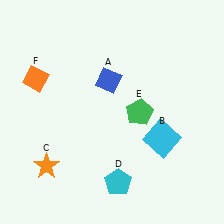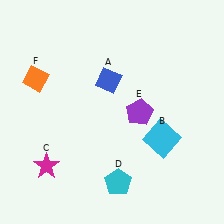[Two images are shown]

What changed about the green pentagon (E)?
In Image 1, E is green. In Image 2, it changed to purple.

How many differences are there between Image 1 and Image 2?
There are 2 differences between the two images.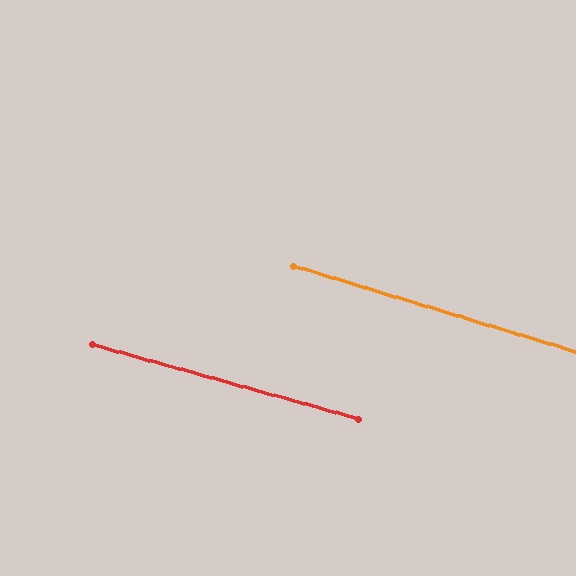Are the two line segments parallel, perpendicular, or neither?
Parallel — their directions differ by only 1.5°.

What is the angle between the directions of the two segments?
Approximately 2 degrees.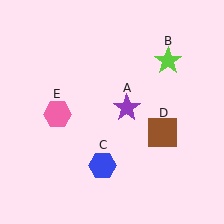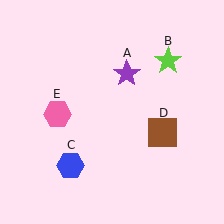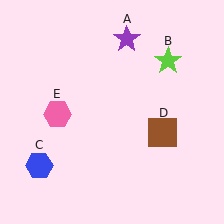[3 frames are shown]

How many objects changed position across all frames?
2 objects changed position: purple star (object A), blue hexagon (object C).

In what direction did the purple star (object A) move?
The purple star (object A) moved up.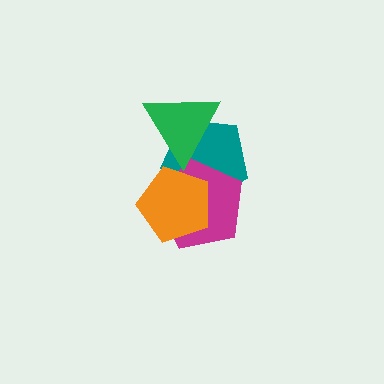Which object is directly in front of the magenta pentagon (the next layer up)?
The green triangle is directly in front of the magenta pentagon.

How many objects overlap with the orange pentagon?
2 objects overlap with the orange pentagon.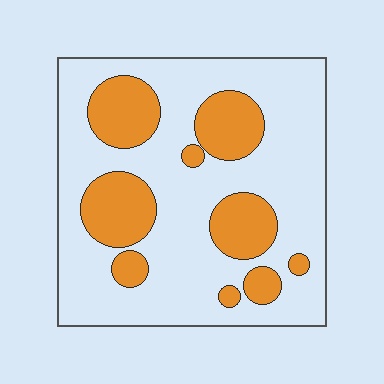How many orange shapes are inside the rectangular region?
9.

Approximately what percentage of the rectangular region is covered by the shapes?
Approximately 30%.